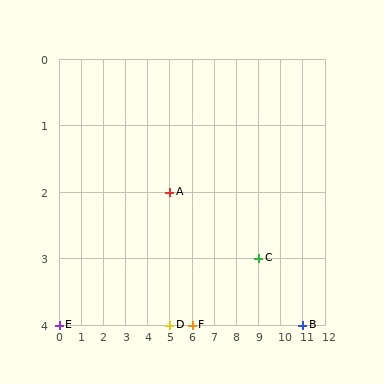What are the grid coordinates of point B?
Point B is at grid coordinates (11, 4).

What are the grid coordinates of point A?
Point A is at grid coordinates (5, 2).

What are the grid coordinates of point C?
Point C is at grid coordinates (9, 3).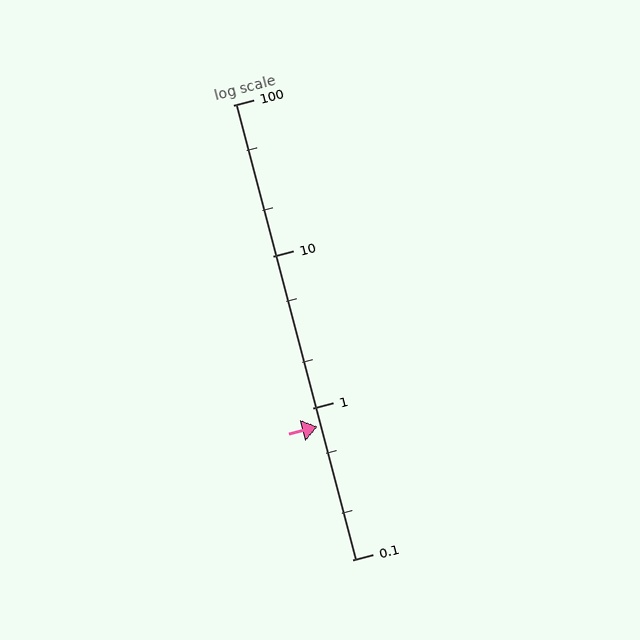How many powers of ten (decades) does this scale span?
The scale spans 3 decades, from 0.1 to 100.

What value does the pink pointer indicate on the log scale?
The pointer indicates approximately 0.76.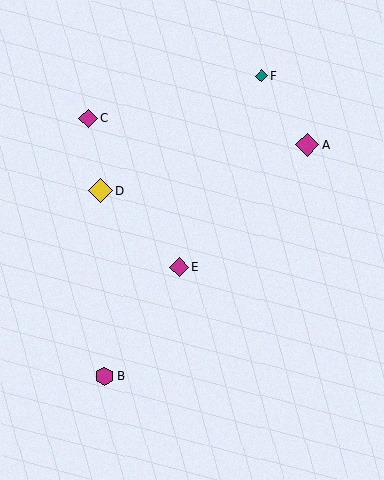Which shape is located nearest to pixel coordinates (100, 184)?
The yellow diamond (labeled D) at (100, 190) is nearest to that location.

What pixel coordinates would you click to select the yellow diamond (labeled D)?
Click at (100, 190) to select the yellow diamond D.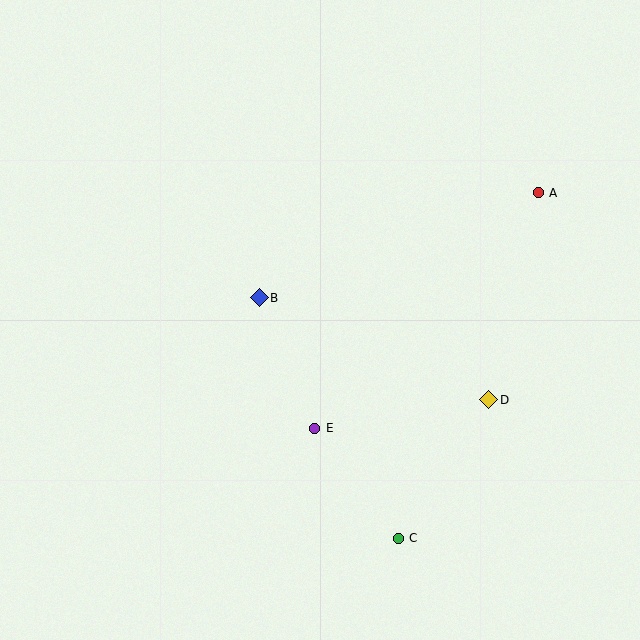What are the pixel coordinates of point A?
Point A is at (538, 193).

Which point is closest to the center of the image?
Point B at (259, 298) is closest to the center.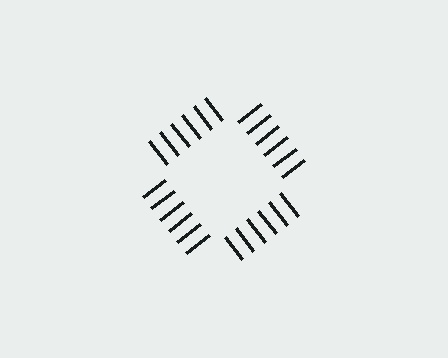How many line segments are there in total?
24 — 6 along each of the 4 edges.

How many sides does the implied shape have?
4 sides — the line-ends trace a square.